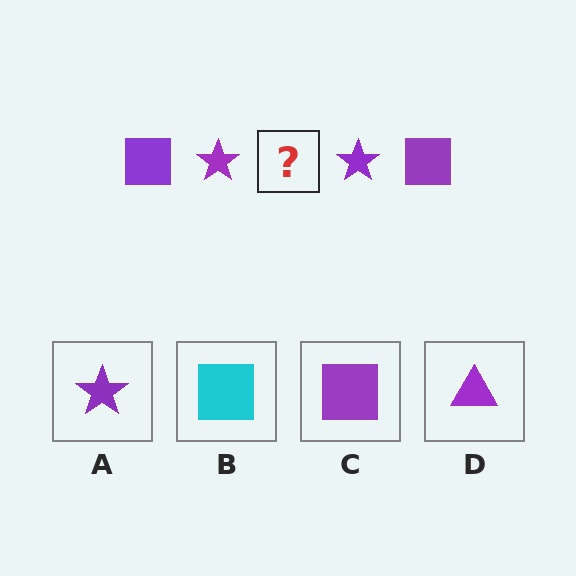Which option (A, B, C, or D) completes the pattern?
C.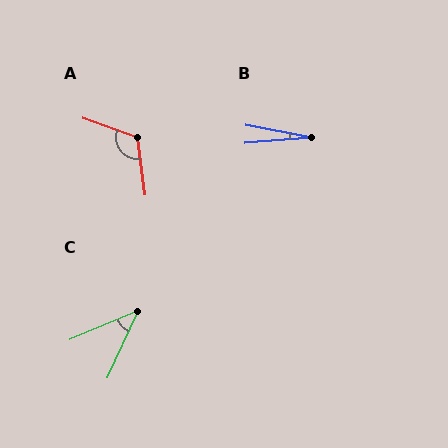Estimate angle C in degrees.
Approximately 42 degrees.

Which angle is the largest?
A, at approximately 117 degrees.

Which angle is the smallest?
B, at approximately 16 degrees.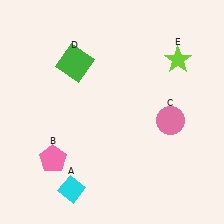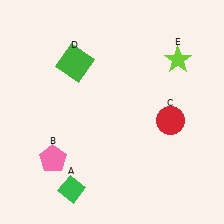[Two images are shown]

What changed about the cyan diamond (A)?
In Image 1, A is cyan. In Image 2, it changed to green.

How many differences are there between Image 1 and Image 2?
There are 2 differences between the two images.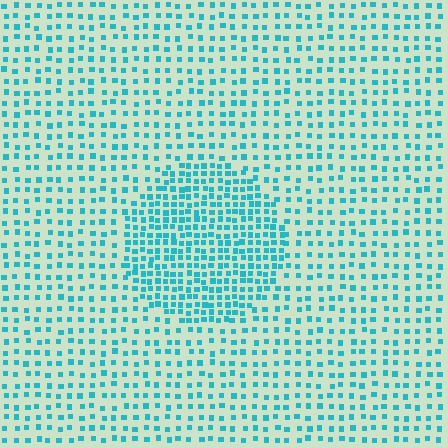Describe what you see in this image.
The image contains small cyan elements arranged at two different densities. A circle-shaped region is visible where the elements are more densely packed than the surrounding area.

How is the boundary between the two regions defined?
The boundary is defined by a change in element density (approximately 2.0x ratio). All elements are the same color, size, and shape.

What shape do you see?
I see a circle.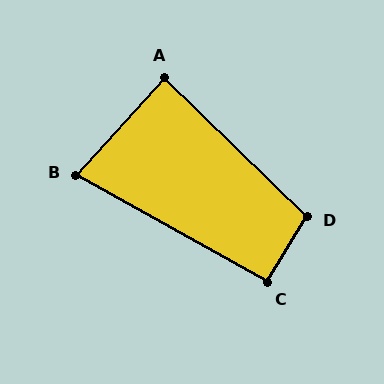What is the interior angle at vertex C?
Approximately 92 degrees (approximately right).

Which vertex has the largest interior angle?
D, at approximately 103 degrees.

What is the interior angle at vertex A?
Approximately 88 degrees (approximately right).